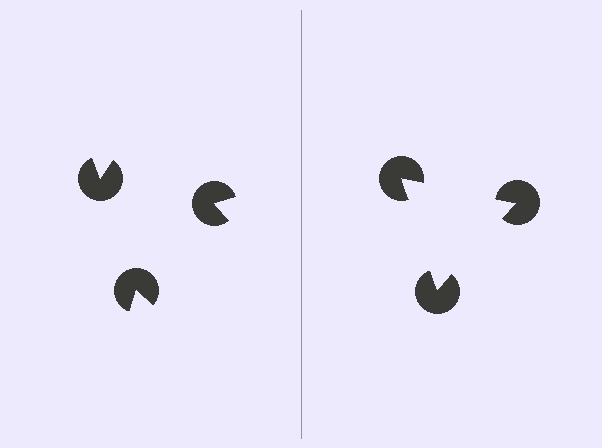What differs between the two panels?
The pac-man discs are positioned identically on both sides; only the wedge orientations differ. On the right they align to a triangle; on the left they are misaligned.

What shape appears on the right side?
An illusory triangle.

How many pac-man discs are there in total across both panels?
6 — 3 on each side.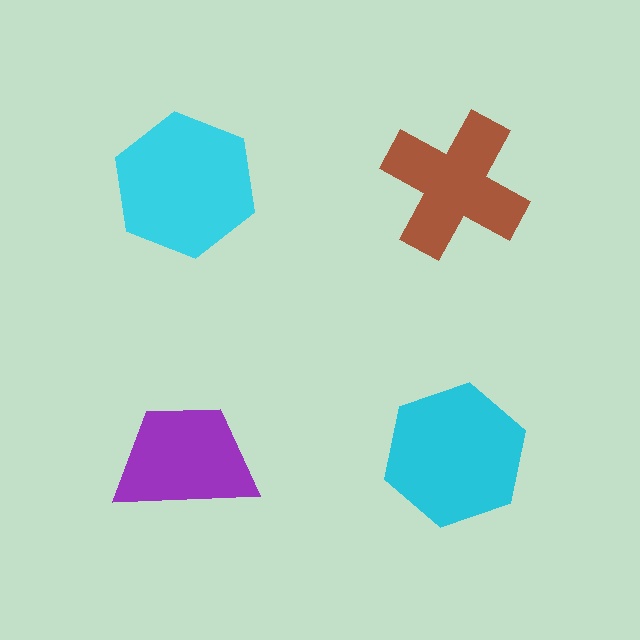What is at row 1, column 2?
A brown cross.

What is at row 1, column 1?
A cyan hexagon.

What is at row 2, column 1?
A purple trapezoid.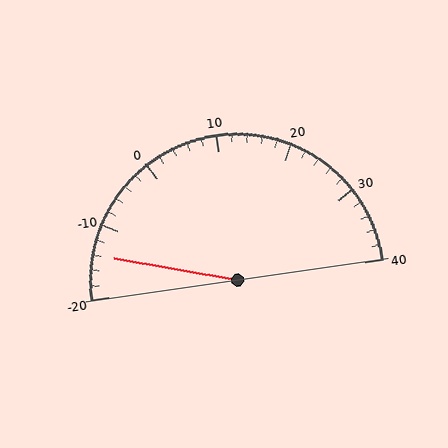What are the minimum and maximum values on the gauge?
The gauge ranges from -20 to 40.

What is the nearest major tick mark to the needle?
The nearest major tick mark is -10.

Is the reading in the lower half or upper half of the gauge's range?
The reading is in the lower half of the range (-20 to 40).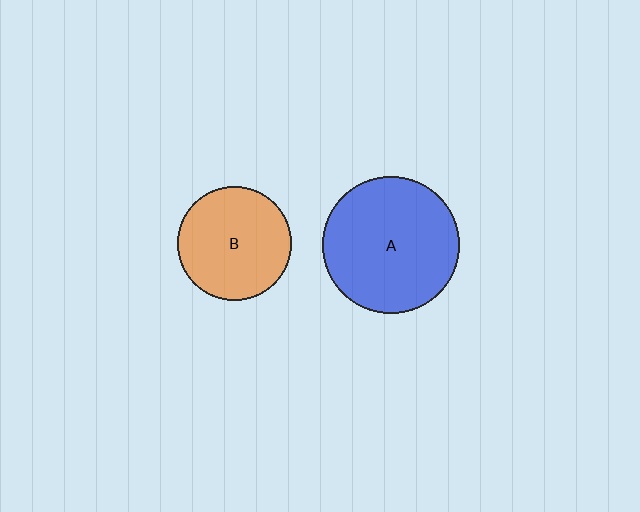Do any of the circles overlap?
No, none of the circles overlap.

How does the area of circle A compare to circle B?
Approximately 1.4 times.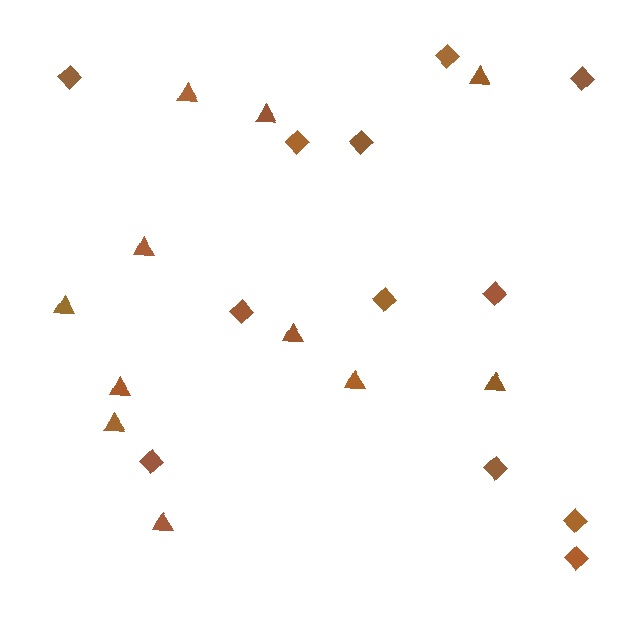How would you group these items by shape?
There are 2 groups: one group of diamonds (12) and one group of triangles (11).